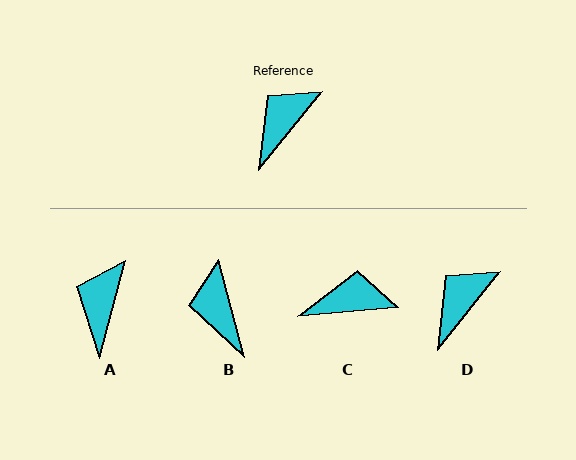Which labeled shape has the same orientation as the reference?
D.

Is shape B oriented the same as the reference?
No, it is off by about 53 degrees.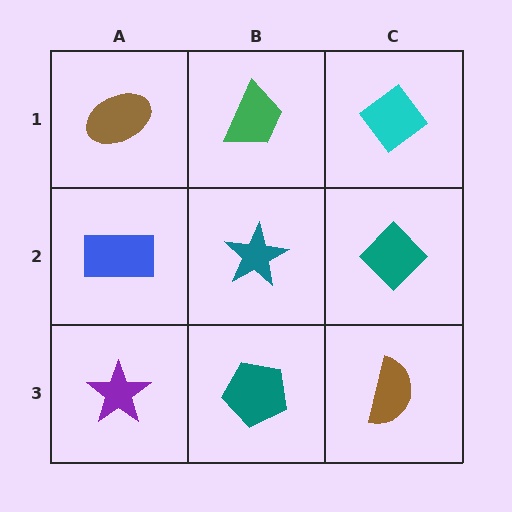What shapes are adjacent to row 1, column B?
A teal star (row 2, column B), a brown ellipse (row 1, column A), a cyan diamond (row 1, column C).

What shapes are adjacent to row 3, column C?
A teal diamond (row 2, column C), a teal pentagon (row 3, column B).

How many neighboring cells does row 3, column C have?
2.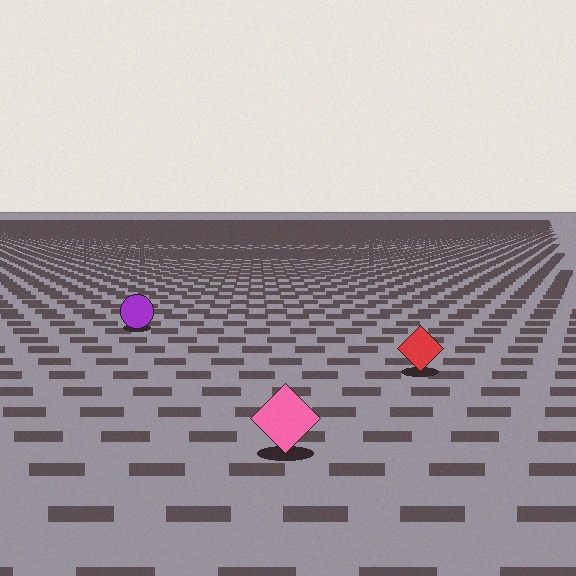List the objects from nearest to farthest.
From nearest to farthest: the pink diamond, the red diamond, the purple circle.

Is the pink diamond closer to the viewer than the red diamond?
Yes. The pink diamond is closer — you can tell from the texture gradient: the ground texture is coarser near it.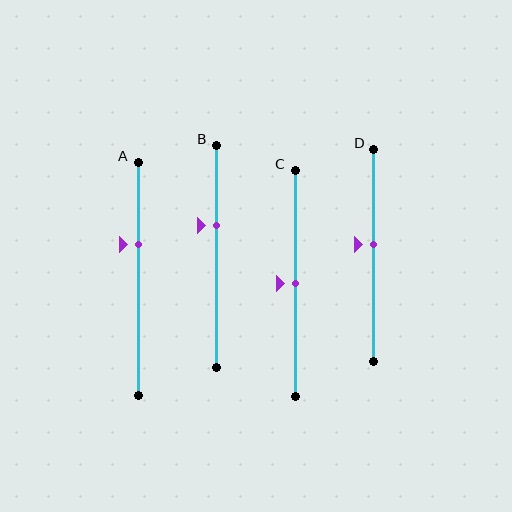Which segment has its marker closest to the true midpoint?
Segment C has its marker closest to the true midpoint.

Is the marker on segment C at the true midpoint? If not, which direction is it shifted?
Yes, the marker on segment C is at the true midpoint.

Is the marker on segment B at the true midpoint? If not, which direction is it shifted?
No, the marker on segment B is shifted upward by about 14% of the segment length.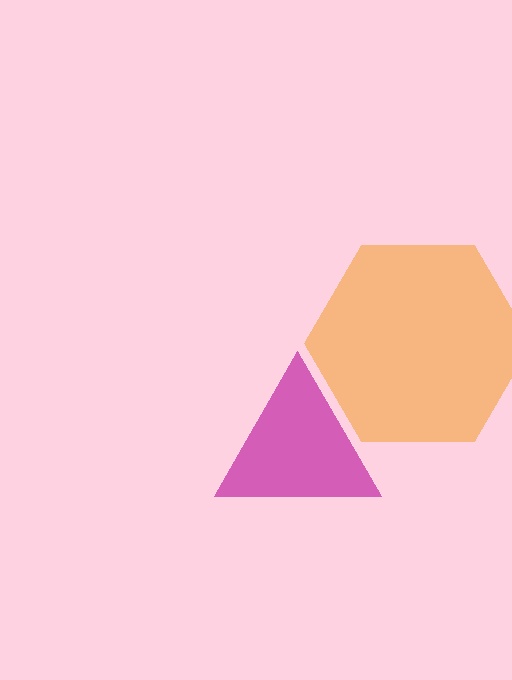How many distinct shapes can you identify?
There are 2 distinct shapes: an orange hexagon, a magenta triangle.